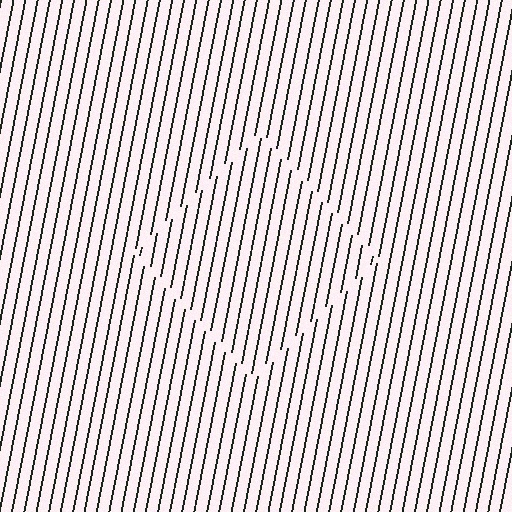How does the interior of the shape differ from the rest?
The interior of the shape contains the same grating, shifted by half a period — the contour is defined by the phase discontinuity where line-ends from the inner and outer gratings abut.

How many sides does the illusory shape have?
4 sides — the line-ends trace a square.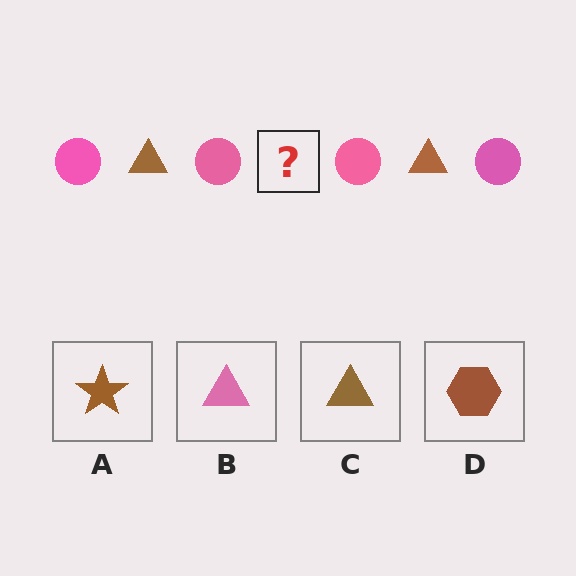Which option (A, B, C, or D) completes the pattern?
C.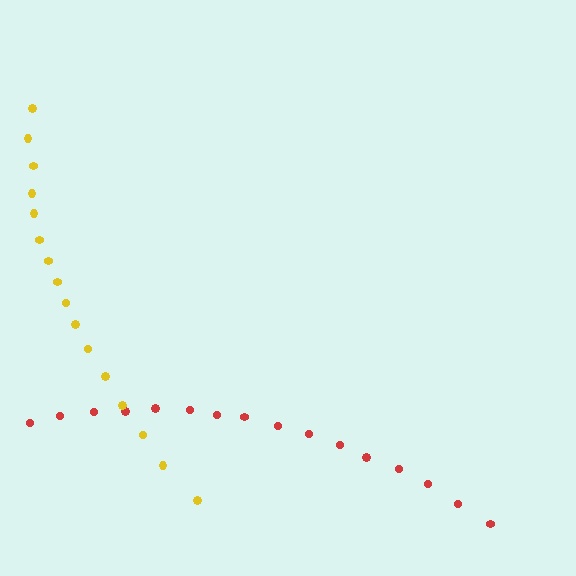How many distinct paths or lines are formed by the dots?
There are 2 distinct paths.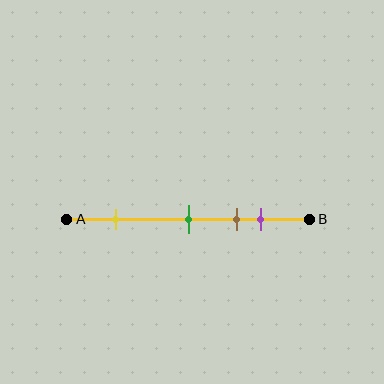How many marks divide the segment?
There are 4 marks dividing the segment.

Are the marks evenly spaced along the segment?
No, the marks are not evenly spaced.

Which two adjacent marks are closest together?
The brown and purple marks are the closest adjacent pair.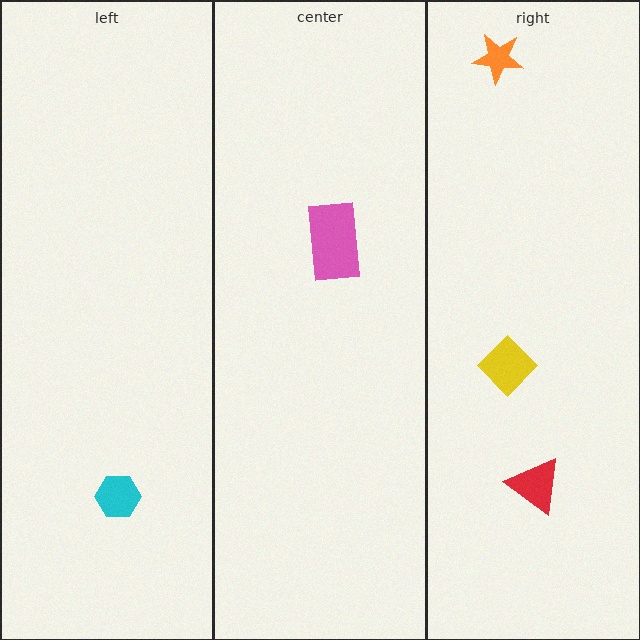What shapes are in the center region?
The pink rectangle.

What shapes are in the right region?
The orange star, the yellow diamond, the red triangle.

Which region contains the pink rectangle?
The center region.